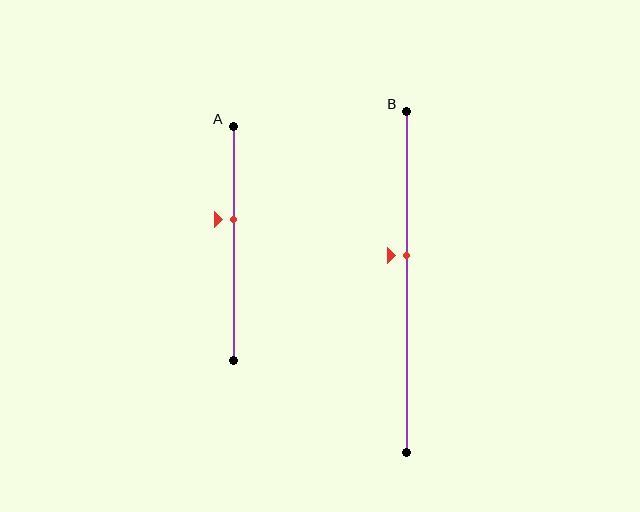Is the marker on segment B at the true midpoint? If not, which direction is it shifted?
No, the marker on segment B is shifted upward by about 8% of the segment length.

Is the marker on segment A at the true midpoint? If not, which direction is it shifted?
No, the marker on segment A is shifted upward by about 10% of the segment length.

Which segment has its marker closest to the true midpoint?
Segment B has its marker closest to the true midpoint.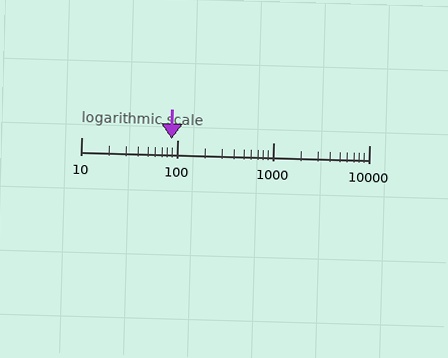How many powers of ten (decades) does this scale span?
The scale spans 3 decades, from 10 to 10000.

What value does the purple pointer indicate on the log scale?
The pointer indicates approximately 88.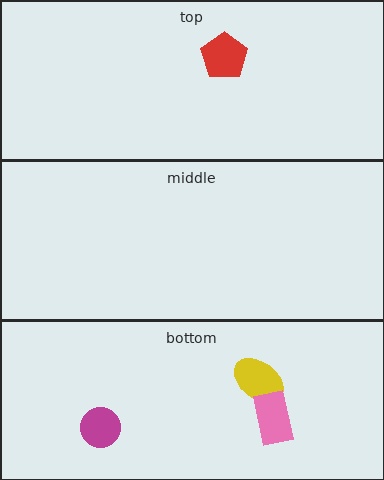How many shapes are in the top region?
1.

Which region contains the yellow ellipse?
The bottom region.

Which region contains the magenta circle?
The bottom region.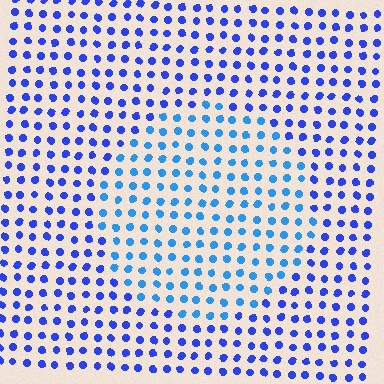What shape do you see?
I see a circle.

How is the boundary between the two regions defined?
The boundary is defined purely by a slight shift in hue (about 27 degrees). Spacing, size, and orientation are identical on both sides.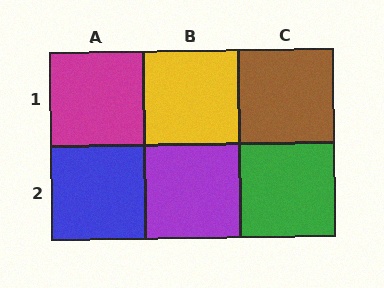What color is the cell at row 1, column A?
Magenta.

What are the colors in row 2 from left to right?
Blue, purple, green.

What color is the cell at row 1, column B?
Yellow.